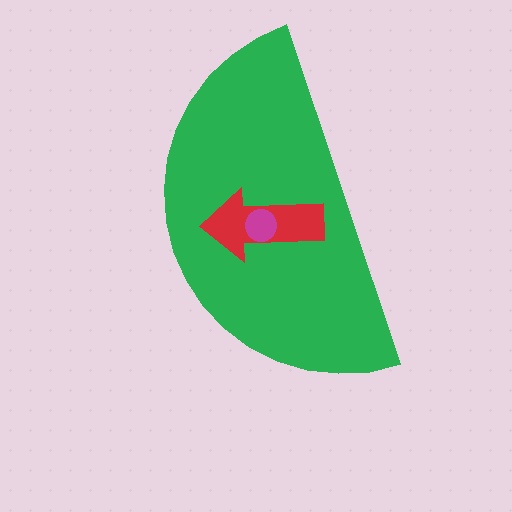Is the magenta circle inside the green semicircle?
Yes.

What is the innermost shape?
The magenta circle.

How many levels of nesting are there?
3.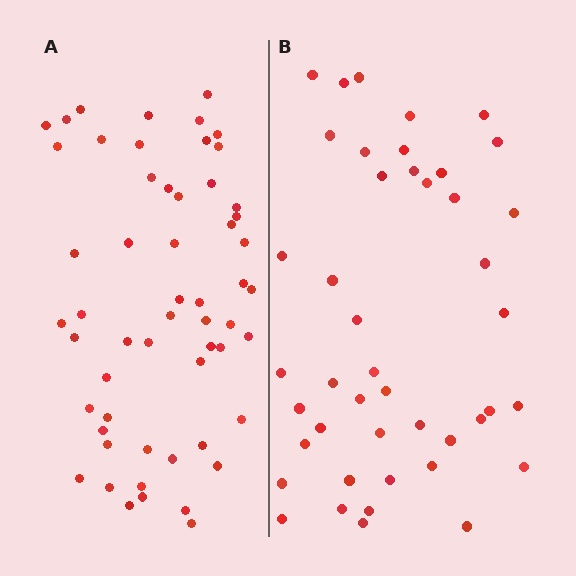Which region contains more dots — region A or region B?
Region A (the left region) has more dots.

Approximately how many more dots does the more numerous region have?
Region A has roughly 12 or so more dots than region B.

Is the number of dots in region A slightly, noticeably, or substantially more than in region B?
Region A has noticeably more, but not dramatically so. The ratio is roughly 1.3 to 1.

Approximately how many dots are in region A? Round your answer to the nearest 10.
About 60 dots. (The exact count is 56, which rounds to 60.)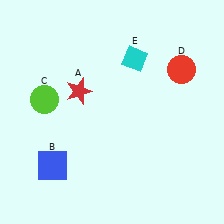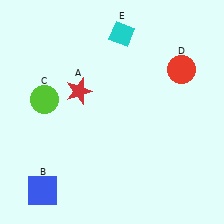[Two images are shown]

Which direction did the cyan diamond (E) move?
The cyan diamond (E) moved up.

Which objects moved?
The objects that moved are: the blue square (B), the cyan diamond (E).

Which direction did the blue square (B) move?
The blue square (B) moved down.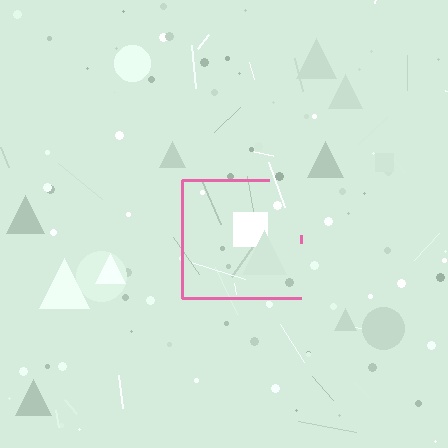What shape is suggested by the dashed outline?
The dashed outline suggests a square.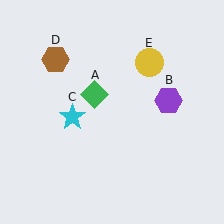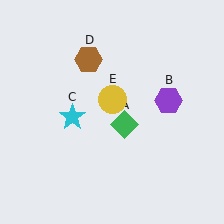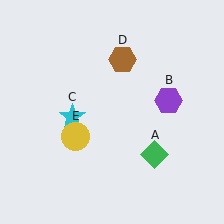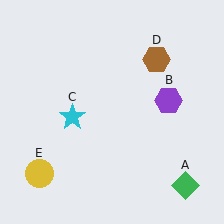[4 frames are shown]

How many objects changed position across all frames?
3 objects changed position: green diamond (object A), brown hexagon (object D), yellow circle (object E).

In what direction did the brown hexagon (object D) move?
The brown hexagon (object D) moved right.